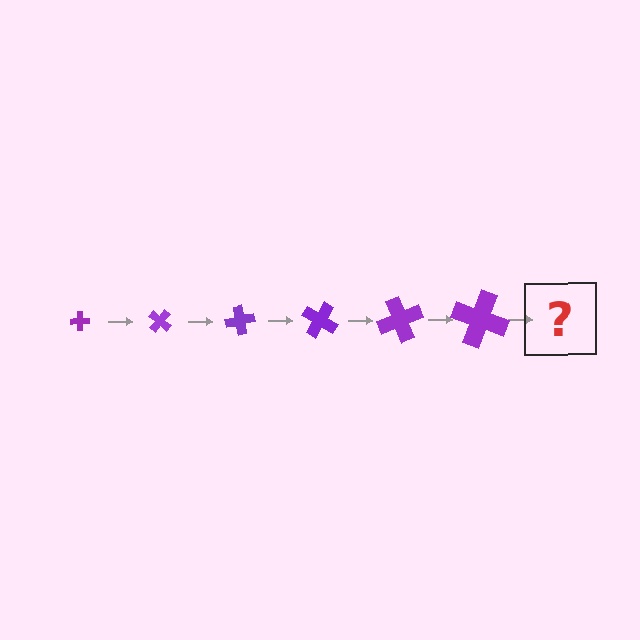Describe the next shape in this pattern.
It should be a cross, larger than the previous one and rotated 240 degrees from the start.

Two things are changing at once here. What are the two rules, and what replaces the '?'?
The two rules are that the cross grows larger each step and it rotates 40 degrees each step. The '?' should be a cross, larger than the previous one and rotated 240 degrees from the start.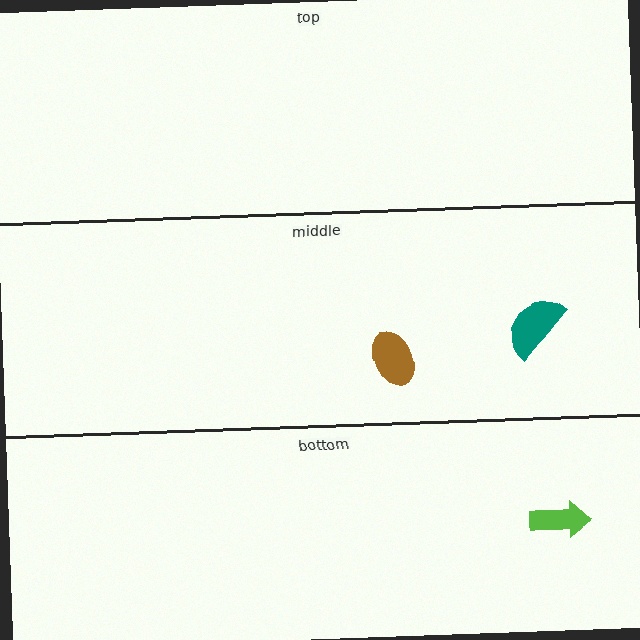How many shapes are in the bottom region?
1.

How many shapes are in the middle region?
2.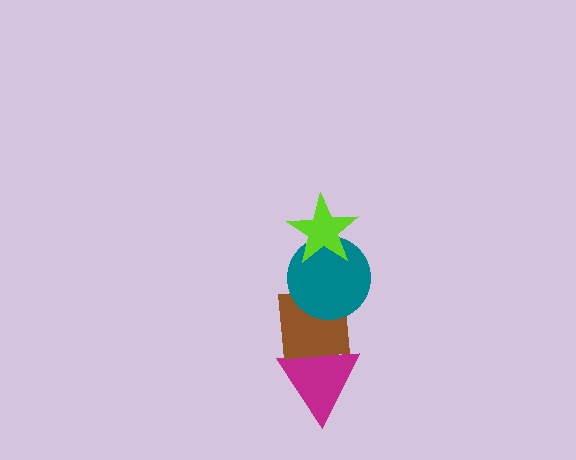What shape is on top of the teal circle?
The lime star is on top of the teal circle.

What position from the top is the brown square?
The brown square is 3rd from the top.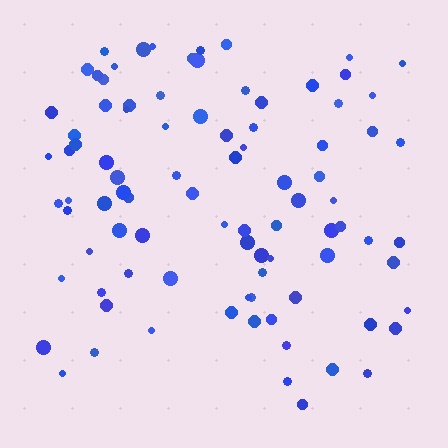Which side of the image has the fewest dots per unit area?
The bottom.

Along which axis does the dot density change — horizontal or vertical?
Vertical.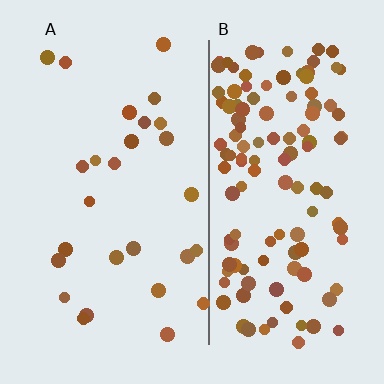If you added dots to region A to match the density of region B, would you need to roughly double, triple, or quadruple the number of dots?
Approximately quadruple.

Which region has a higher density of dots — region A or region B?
B (the right).